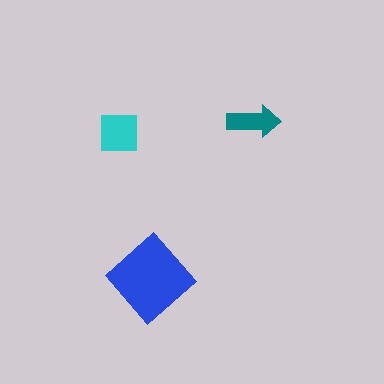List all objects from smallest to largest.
The teal arrow, the cyan square, the blue diamond.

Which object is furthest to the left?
The cyan square is leftmost.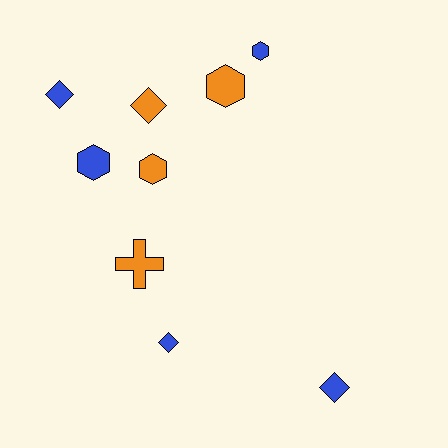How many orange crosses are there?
There is 1 orange cross.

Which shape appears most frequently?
Diamond, with 4 objects.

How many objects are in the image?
There are 9 objects.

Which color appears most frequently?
Blue, with 5 objects.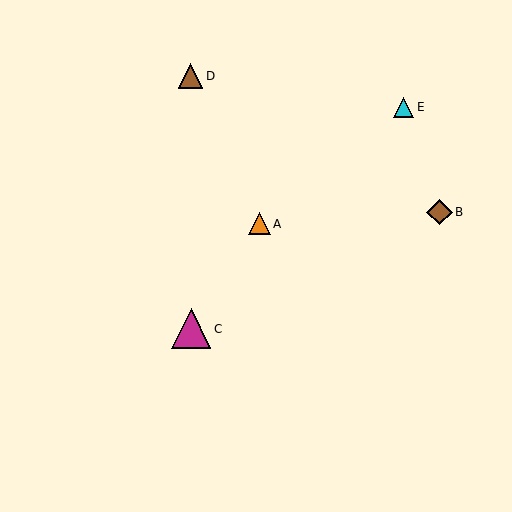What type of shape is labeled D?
Shape D is a brown triangle.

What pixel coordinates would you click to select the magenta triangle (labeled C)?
Click at (191, 329) to select the magenta triangle C.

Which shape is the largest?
The magenta triangle (labeled C) is the largest.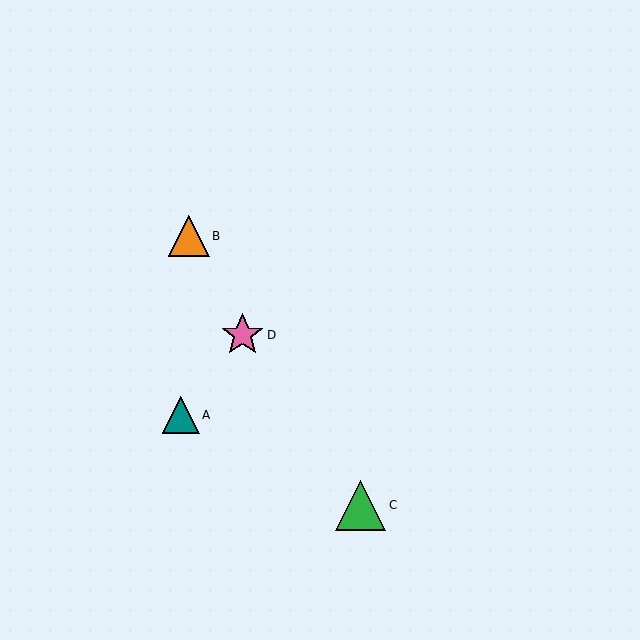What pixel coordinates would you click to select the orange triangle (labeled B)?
Click at (189, 236) to select the orange triangle B.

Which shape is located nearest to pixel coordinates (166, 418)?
The teal triangle (labeled A) at (181, 415) is nearest to that location.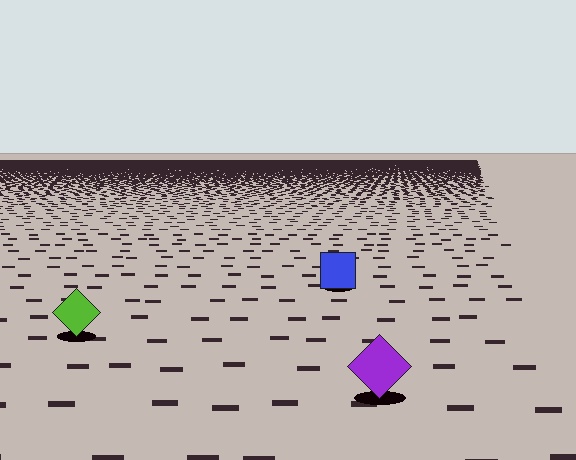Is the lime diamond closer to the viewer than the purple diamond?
No. The purple diamond is closer — you can tell from the texture gradient: the ground texture is coarser near it.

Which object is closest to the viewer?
The purple diamond is closest. The texture marks near it are larger and more spread out.